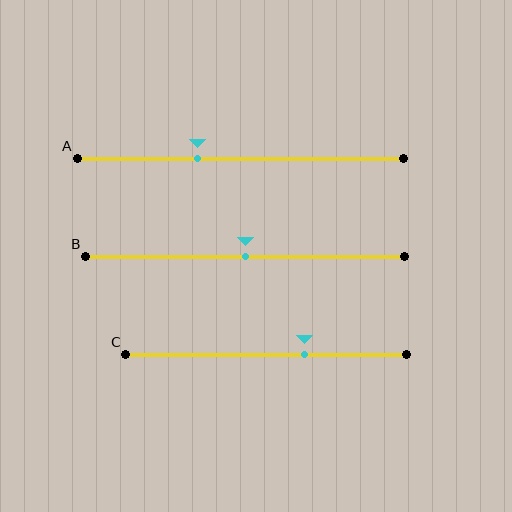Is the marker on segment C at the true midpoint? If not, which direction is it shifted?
No, the marker on segment C is shifted to the right by about 14% of the segment length.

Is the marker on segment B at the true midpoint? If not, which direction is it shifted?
Yes, the marker on segment B is at the true midpoint.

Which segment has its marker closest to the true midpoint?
Segment B has its marker closest to the true midpoint.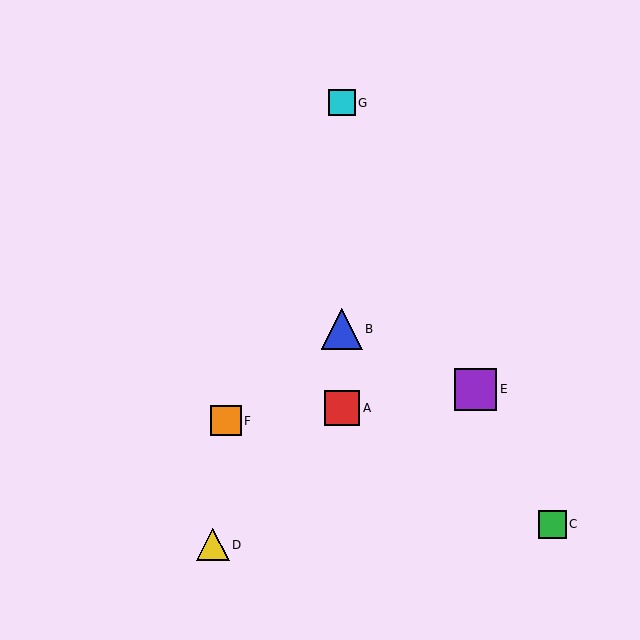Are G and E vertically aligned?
No, G is at x≈342 and E is at x≈476.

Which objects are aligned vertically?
Objects A, B, G are aligned vertically.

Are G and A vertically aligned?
Yes, both are at x≈342.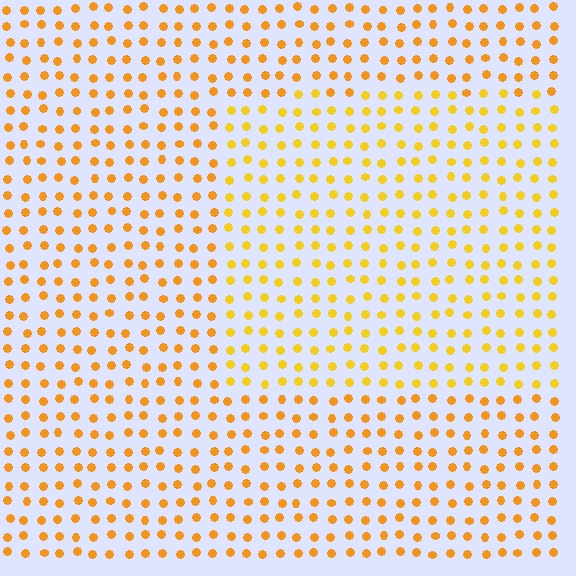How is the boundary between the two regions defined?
The boundary is defined purely by a slight shift in hue (about 16 degrees). Spacing, size, and orientation are identical on both sides.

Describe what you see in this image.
The image is filled with small orange elements in a uniform arrangement. A rectangle-shaped region is visible where the elements are tinted to a slightly different hue, forming a subtle color boundary.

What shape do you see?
I see a rectangle.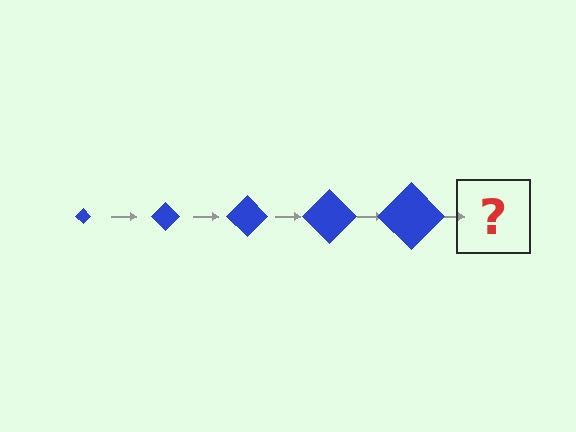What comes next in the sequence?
The next element should be a blue diamond, larger than the previous one.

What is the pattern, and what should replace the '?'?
The pattern is that the diamond gets progressively larger each step. The '?' should be a blue diamond, larger than the previous one.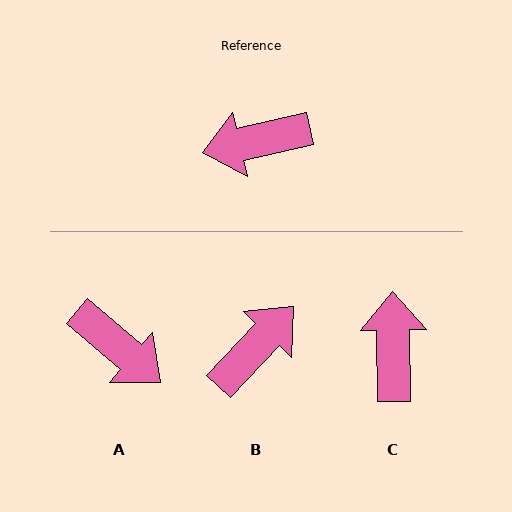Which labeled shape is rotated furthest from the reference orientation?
B, about 146 degrees away.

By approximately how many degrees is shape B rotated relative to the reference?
Approximately 146 degrees clockwise.